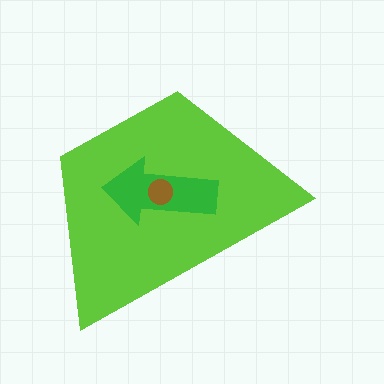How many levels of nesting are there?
3.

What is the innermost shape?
The brown circle.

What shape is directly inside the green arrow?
The brown circle.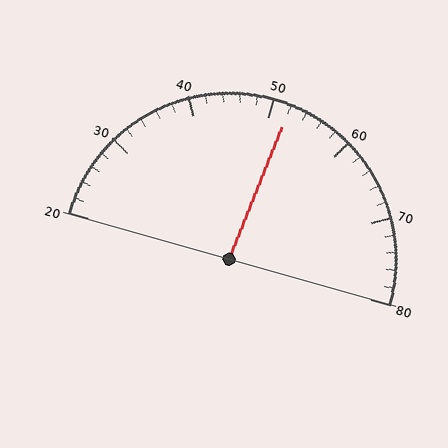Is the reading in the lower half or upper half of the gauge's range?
The reading is in the upper half of the range (20 to 80).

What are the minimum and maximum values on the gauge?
The gauge ranges from 20 to 80.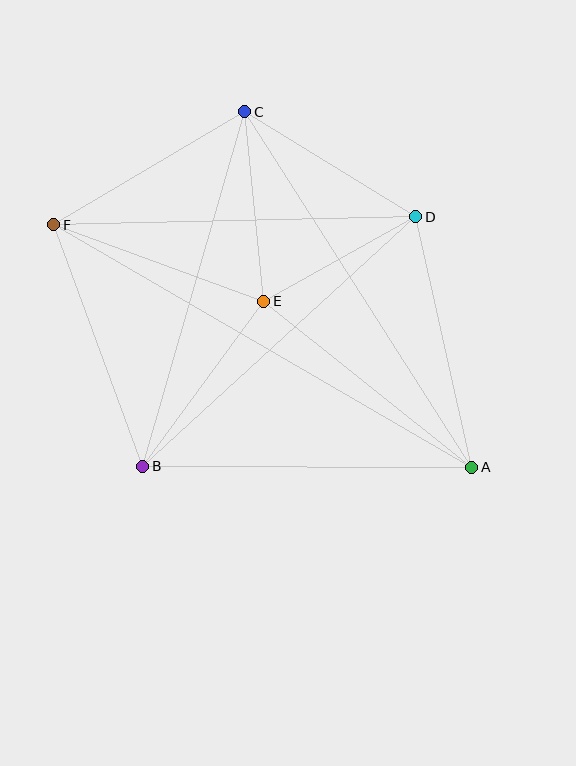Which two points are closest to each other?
Points D and E are closest to each other.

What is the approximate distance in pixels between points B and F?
The distance between B and F is approximately 258 pixels.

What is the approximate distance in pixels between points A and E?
The distance between A and E is approximately 266 pixels.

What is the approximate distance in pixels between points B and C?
The distance between B and C is approximately 369 pixels.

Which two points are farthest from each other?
Points A and F are farthest from each other.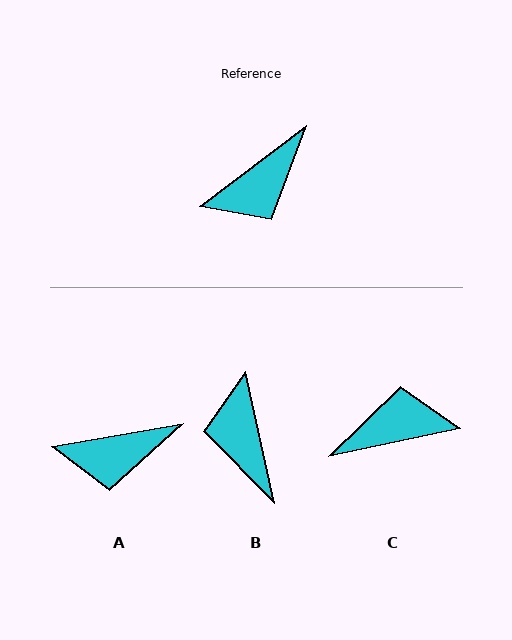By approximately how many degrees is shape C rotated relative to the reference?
Approximately 155 degrees counter-clockwise.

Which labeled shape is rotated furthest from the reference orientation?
C, about 155 degrees away.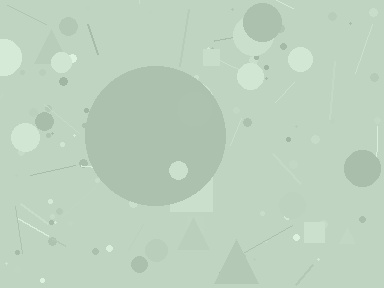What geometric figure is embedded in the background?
A circle is embedded in the background.